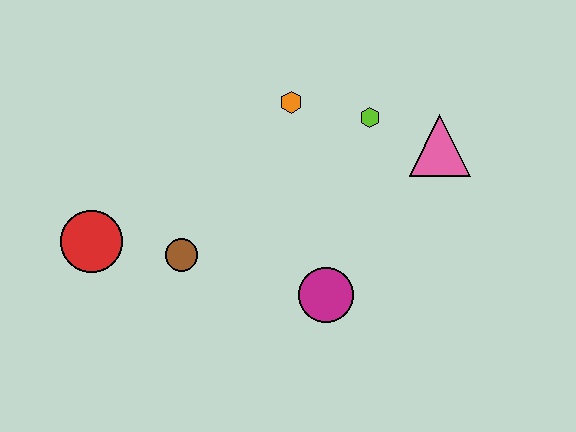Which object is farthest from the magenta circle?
The red circle is farthest from the magenta circle.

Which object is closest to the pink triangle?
The lime hexagon is closest to the pink triangle.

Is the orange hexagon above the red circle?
Yes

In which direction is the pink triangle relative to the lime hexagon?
The pink triangle is to the right of the lime hexagon.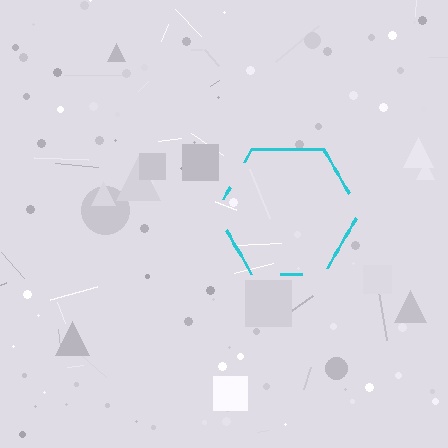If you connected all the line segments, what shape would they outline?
They would outline a hexagon.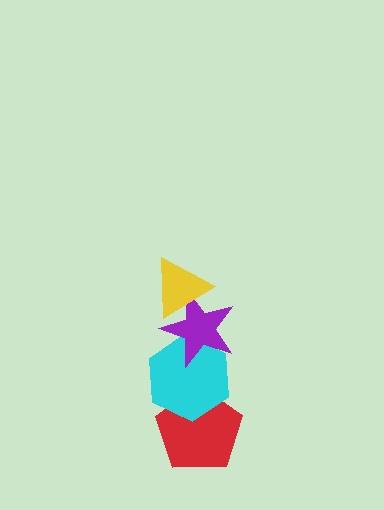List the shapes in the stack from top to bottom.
From top to bottom: the yellow triangle, the purple star, the cyan hexagon, the red pentagon.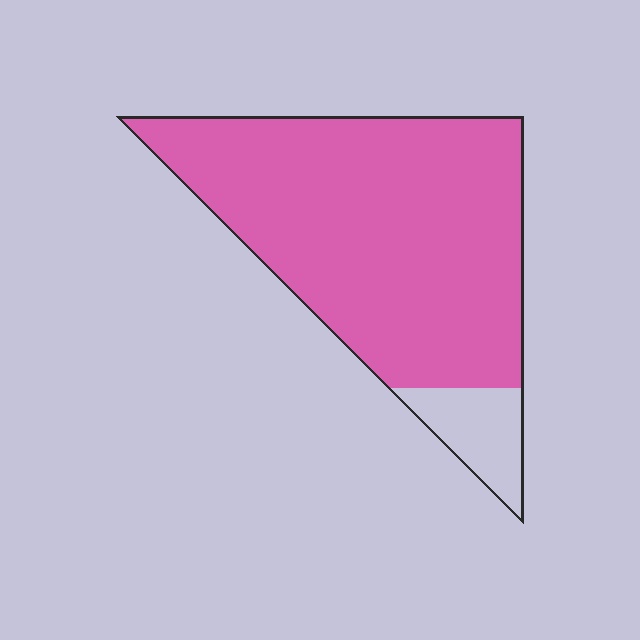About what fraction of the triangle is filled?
About nine tenths (9/10).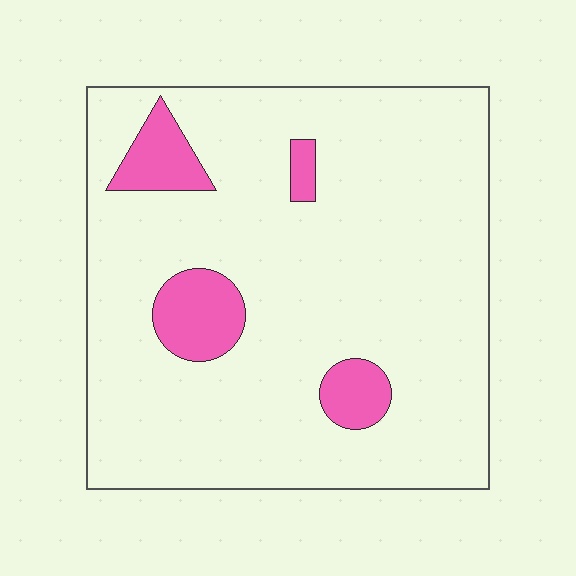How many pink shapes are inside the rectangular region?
4.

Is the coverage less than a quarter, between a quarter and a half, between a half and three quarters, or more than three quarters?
Less than a quarter.